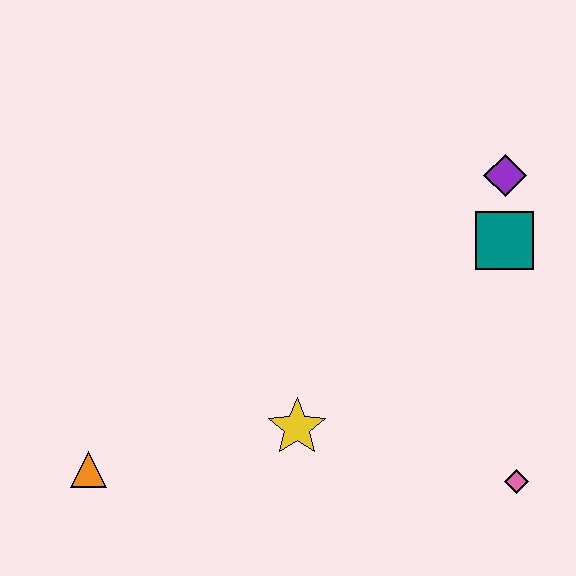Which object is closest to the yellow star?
The orange triangle is closest to the yellow star.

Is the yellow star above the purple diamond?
No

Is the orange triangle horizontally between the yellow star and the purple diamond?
No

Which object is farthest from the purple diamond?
The orange triangle is farthest from the purple diamond.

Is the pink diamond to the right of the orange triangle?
Yes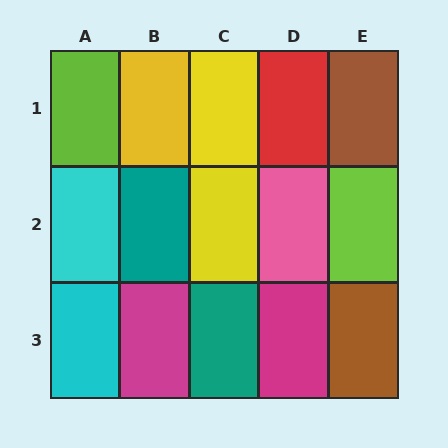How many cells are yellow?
3 cells are yellow.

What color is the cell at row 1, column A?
Lime.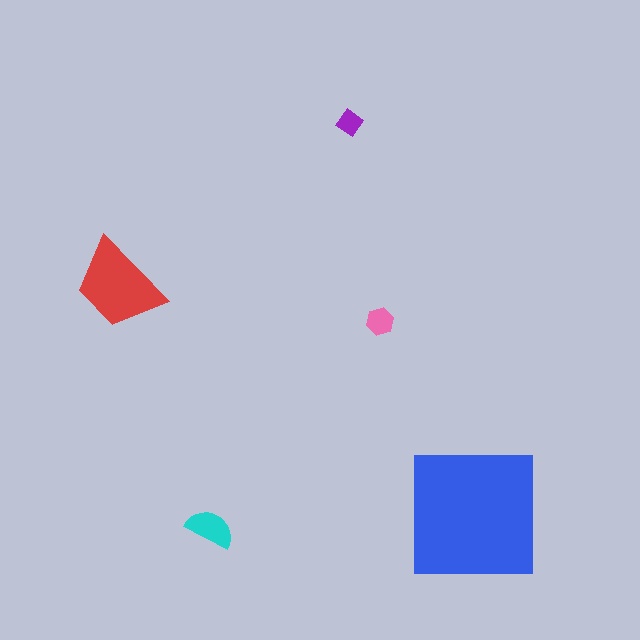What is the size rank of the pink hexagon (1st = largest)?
4th.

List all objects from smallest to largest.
The purple diamond, the pink hexagon, the cyan semicircle, the red trapezoid, the blue square.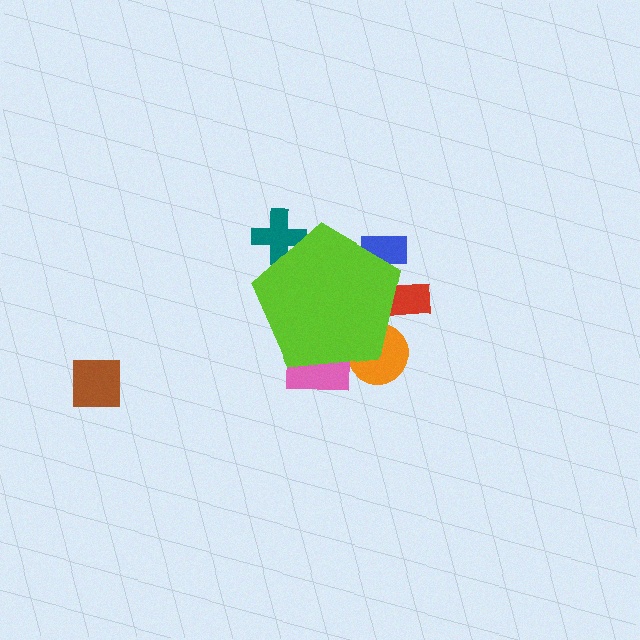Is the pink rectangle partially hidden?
Yes, the pink rectangle is partially hidden behind the lime pentagon.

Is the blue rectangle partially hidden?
Yes, the blue rectangle is partially hidden behind the lime pentagon.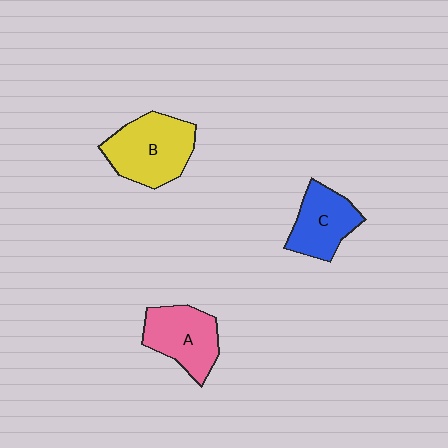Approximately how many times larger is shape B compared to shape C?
Approximately 1.4 times.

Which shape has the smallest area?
Shape C (blue).